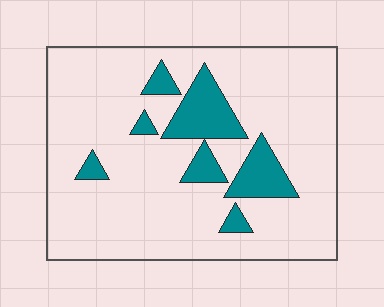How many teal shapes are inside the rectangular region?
7.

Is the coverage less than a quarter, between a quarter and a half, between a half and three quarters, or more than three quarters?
Less than a quarter.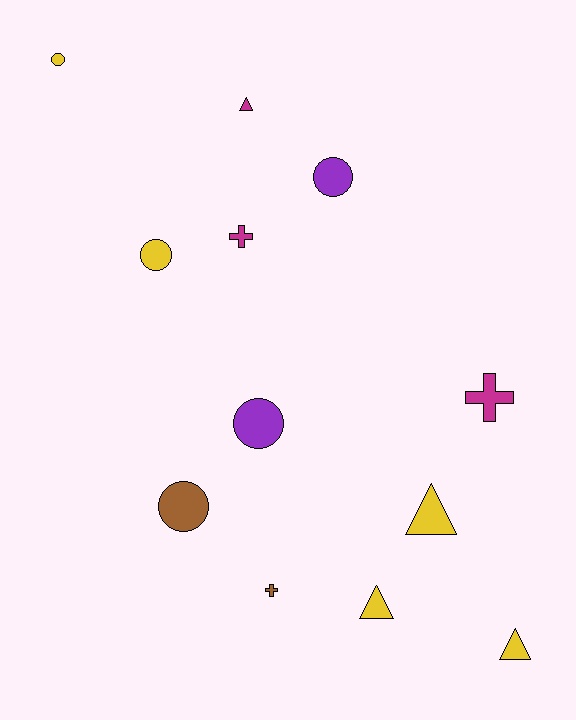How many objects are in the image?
There are 12 objects.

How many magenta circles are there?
There are no magenta circles.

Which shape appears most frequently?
Circle, with 5 objects.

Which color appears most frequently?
Yellow, with 5 objects.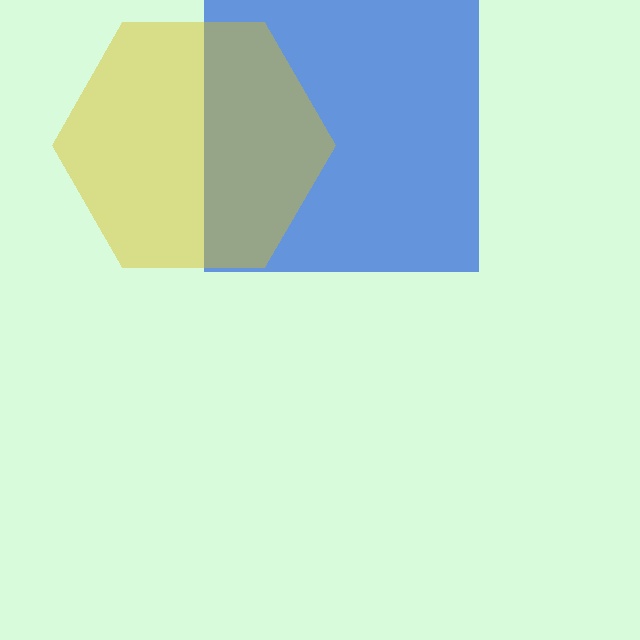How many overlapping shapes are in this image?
There are 2 overlapping shapes in the image.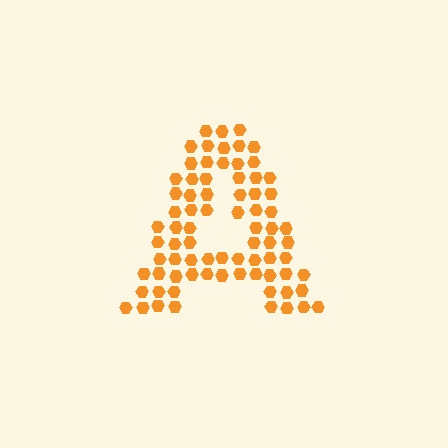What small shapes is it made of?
It is made of small hexagons.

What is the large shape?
The large shape is the letter A.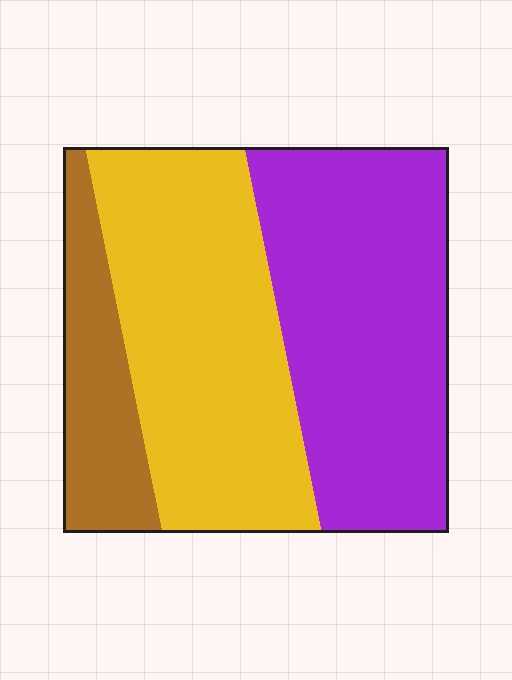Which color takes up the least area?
Brown, at roughly 15%.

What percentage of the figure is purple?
Purple takes up between a quarter and a half of the figure.